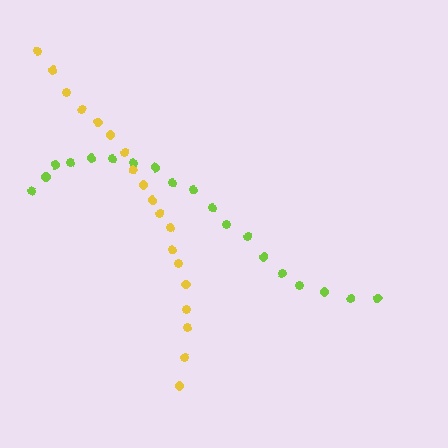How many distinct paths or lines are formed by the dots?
There are 2 distinct paths.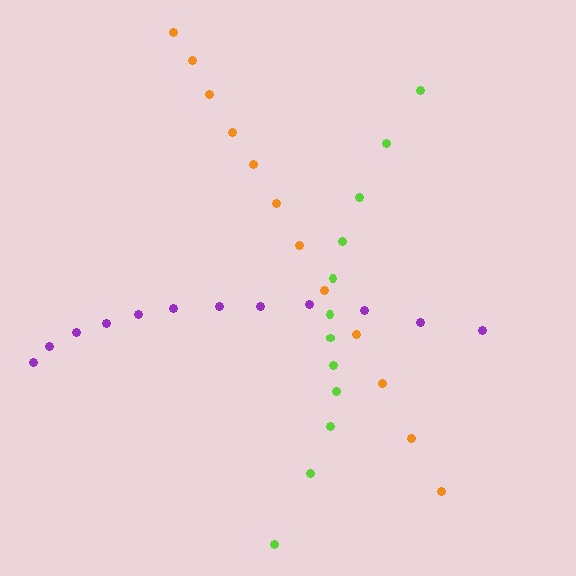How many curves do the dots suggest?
There are 3 distinct paths.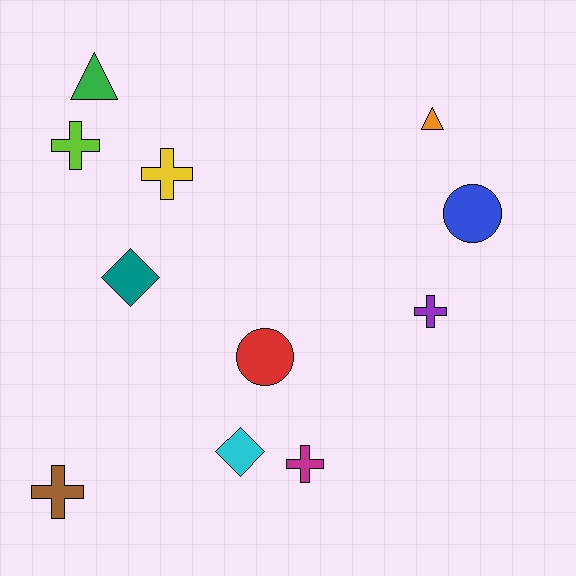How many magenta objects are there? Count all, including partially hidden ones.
There is 1 magenta object.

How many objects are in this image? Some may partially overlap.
There are 11 objects.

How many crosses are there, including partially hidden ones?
There are 5 crosses.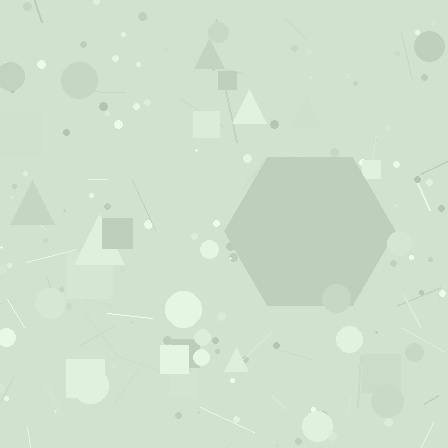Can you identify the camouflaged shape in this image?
The camouflaged shape is a hexagon.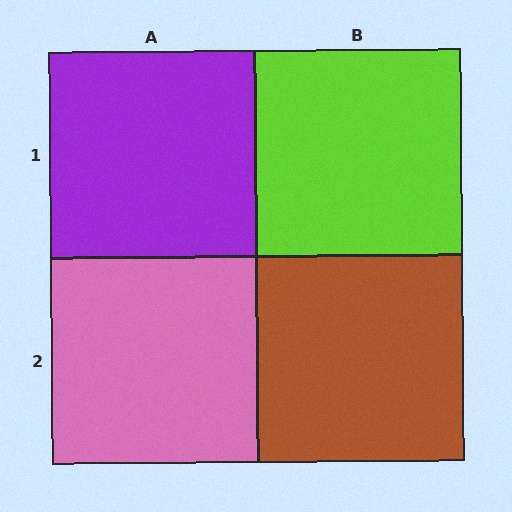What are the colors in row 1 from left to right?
Purple, lime.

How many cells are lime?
1 cell is lime.